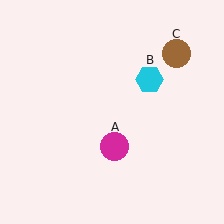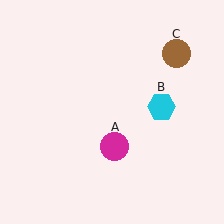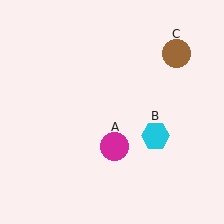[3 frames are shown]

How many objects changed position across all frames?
1 object changed position: cyan hexagon (object B).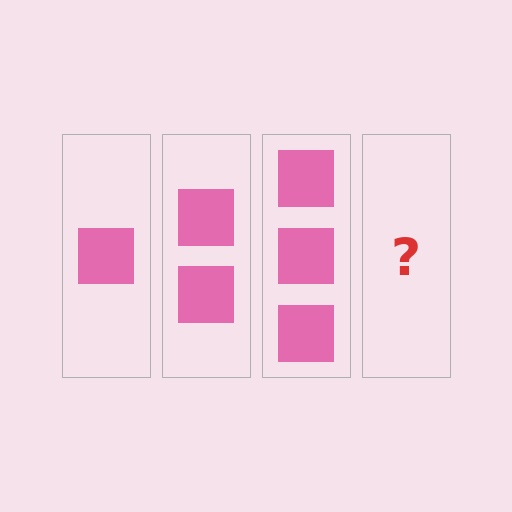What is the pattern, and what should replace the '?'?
The pattern is that each step adds one more square. The '?' should be 4 squares.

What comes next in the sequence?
The next element should be 4 squares.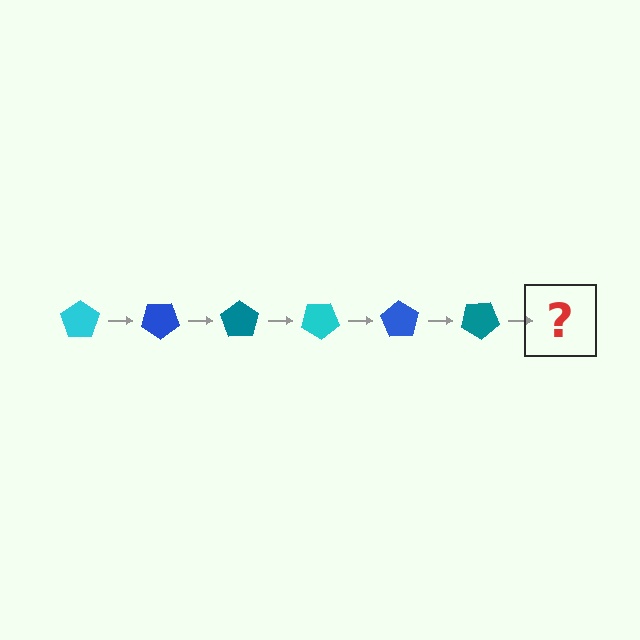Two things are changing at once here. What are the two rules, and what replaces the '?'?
The two rules are that it rotates 35 degrees each step and the color cycles through cyan, blue, and teal. The '?' should be a cyan pentagon, rotated 210 degrees from the start.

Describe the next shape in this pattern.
It should be a cyan pentagon, rotated 210 degrees from the start.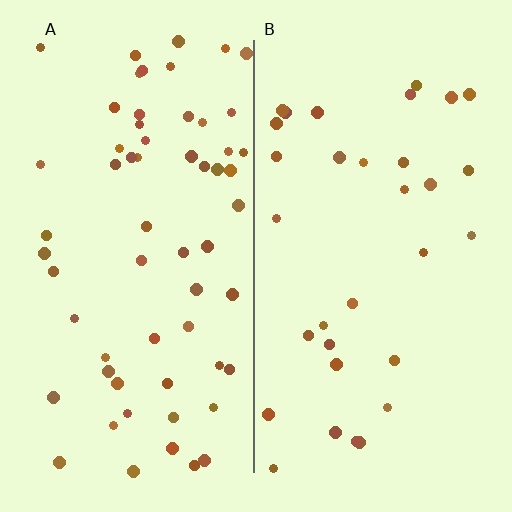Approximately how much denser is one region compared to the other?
Approximately 1.9× — region A over region B.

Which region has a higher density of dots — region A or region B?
A (the left).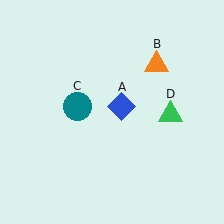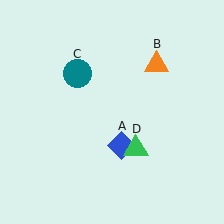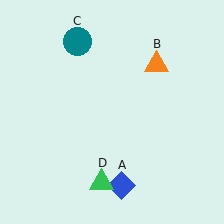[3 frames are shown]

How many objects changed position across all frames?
3 objects changed position: blue diamond (object A), teal circle (object C), green triangle (object D).